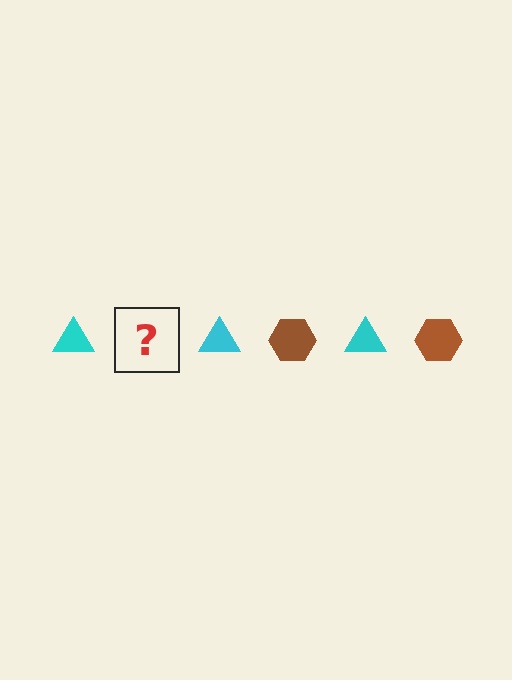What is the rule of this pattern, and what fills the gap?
The rule is that the pattern alternates between cyan triangle and brown hexagon. The gap should be filled with a brown hexagon.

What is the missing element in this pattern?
The missing element is a brown hexagon.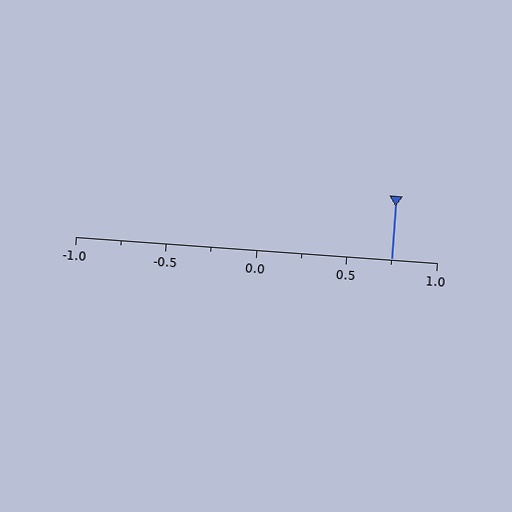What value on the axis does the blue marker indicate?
The marker indicates approximately 0.75.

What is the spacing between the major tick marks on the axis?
The major ticks are spaced 0.5 apart.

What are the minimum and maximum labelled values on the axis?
The axis runs from -1.0 to 1.0.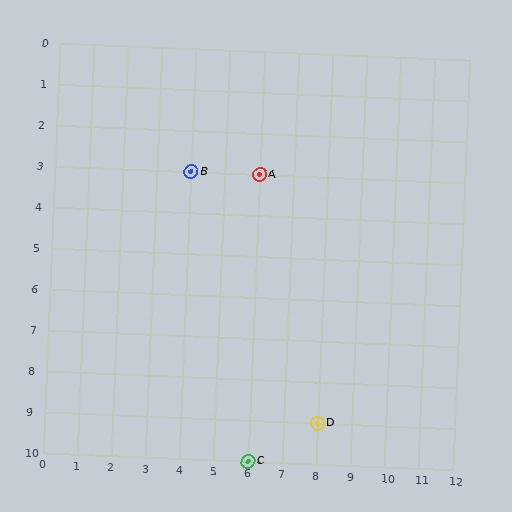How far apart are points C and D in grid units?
Points C and D are 2 columns and 1 row apart (about 2.2 grid units diagonally).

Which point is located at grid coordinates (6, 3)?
Point A is at (6, 3).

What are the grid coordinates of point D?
Point D is at grid coordinates (8, 9).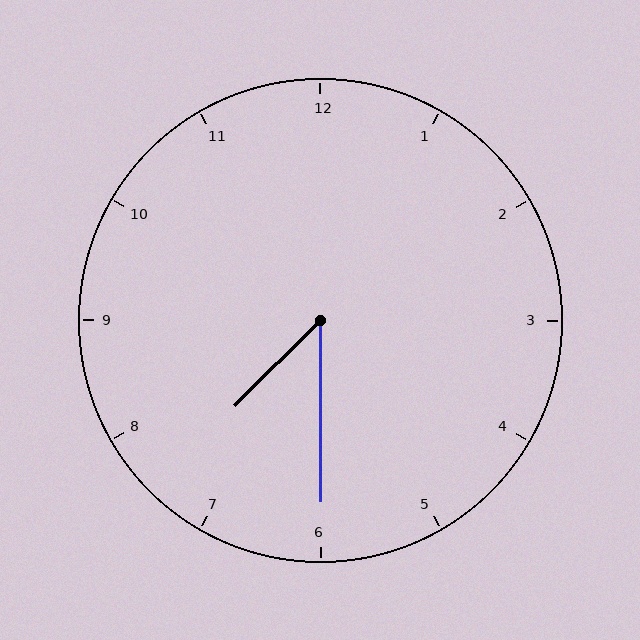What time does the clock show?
7:30.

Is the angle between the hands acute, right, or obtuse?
It is acute.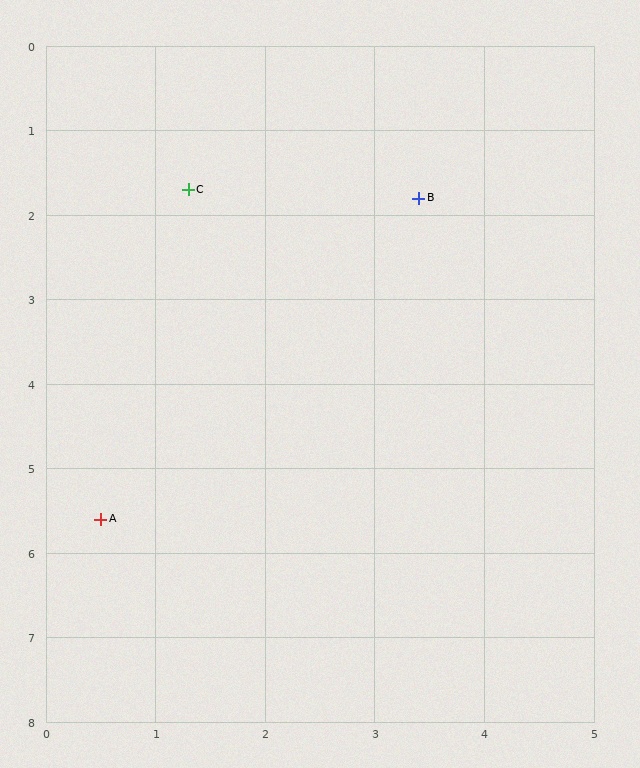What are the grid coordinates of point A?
Point A is at approximately (0.5, 5.6).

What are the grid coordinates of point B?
Point B is at approximately (3.4, 1.8).